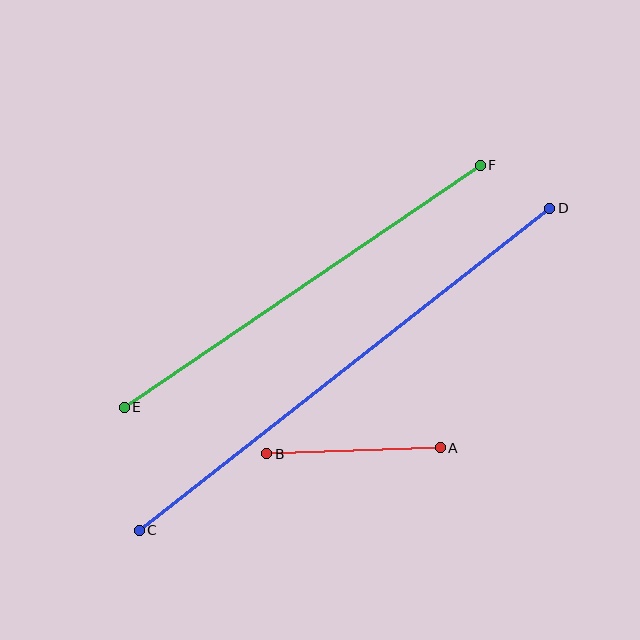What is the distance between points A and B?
The distance is approximately 174 pixels.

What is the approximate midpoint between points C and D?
The midpoint is at approximately (344, 369) pixels.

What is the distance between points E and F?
The distance is approximately 430 pixels.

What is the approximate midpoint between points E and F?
The midpoint is at approximately (302, 286) pixels.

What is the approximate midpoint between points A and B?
The midpoint is at approximately (354, 451) pixels.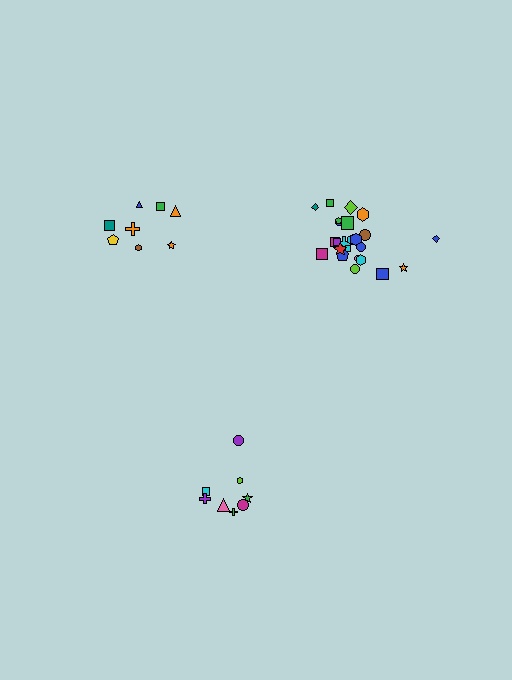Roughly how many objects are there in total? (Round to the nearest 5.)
Roughly 40 objects in total.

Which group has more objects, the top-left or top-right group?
The top-right group.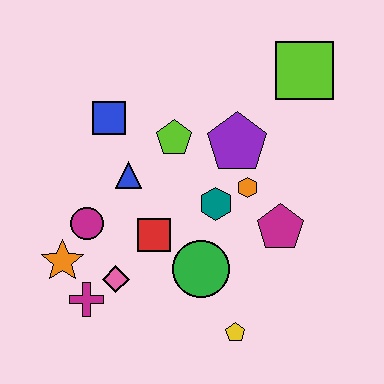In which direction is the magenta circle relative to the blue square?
The magenta circle is below the blue square.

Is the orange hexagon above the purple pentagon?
No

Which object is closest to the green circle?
The red square is closest to the green circle.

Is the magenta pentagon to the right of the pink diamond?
Yes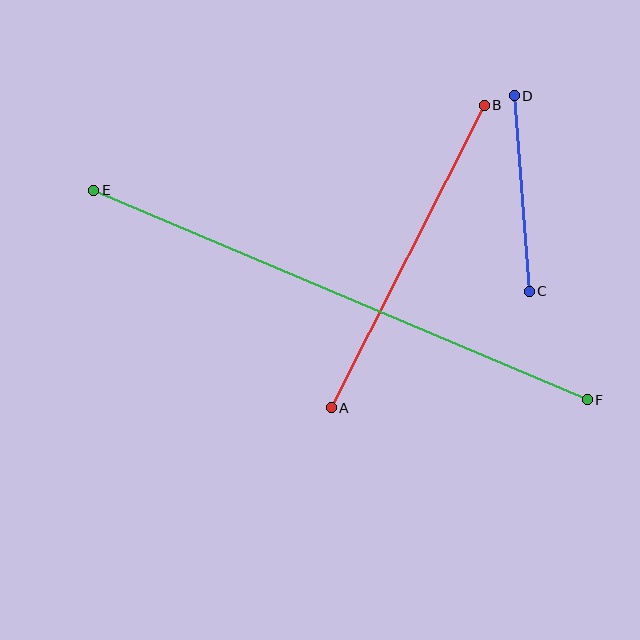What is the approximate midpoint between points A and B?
The midpoint is at approximately (408, 256) pixels.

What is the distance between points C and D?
The distance is approximately 196 pixels.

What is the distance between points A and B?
The distance is approximately 339 pixels.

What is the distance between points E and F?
The distance is approximately 536 pixels.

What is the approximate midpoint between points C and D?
The midpoint is at approximately (522, 193) pixels.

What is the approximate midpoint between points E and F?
The midpoint is at approximately (341, 295) pixels.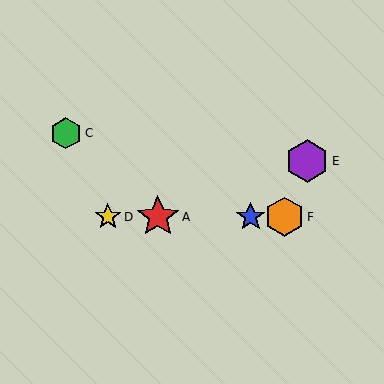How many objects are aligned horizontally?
4 objects (A, B, D, F) are aligned horizontally.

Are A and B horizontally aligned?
Yes, both are at y≈217.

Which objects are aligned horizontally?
Objects A, B, D, F are aligned horizontally.